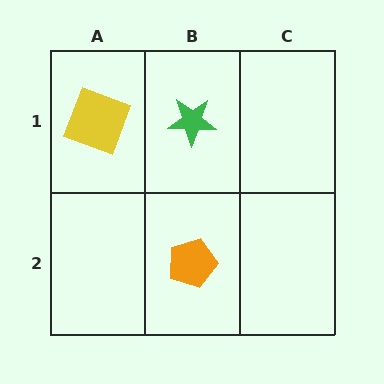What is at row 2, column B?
An orange pentagon.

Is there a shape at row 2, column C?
No, that cell is empty.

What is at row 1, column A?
A yellow square.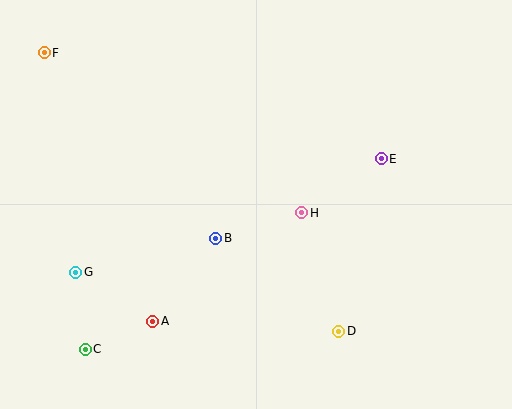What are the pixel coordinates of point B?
Point B is at (216, 238).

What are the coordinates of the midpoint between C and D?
The midpoint between C and D is at (212, 340).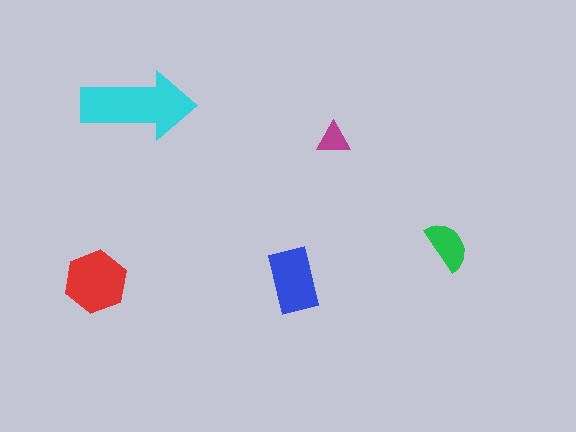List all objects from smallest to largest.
The magenta triangle, the green semicircle, the blue rectangle, the red hexagon, the cyan arrow.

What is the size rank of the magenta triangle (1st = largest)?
5th.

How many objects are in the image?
There are 5 objects in the image.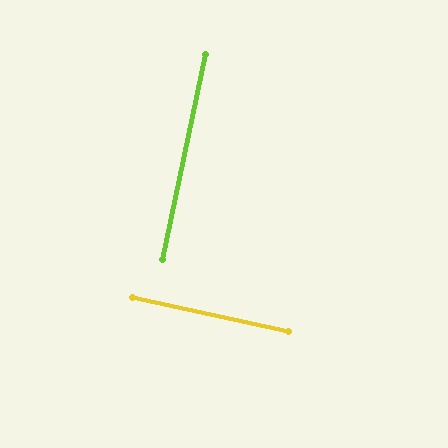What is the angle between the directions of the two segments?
Approximately 89 degrees.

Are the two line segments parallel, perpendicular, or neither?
Perpendicular — they meet at approximately 89°.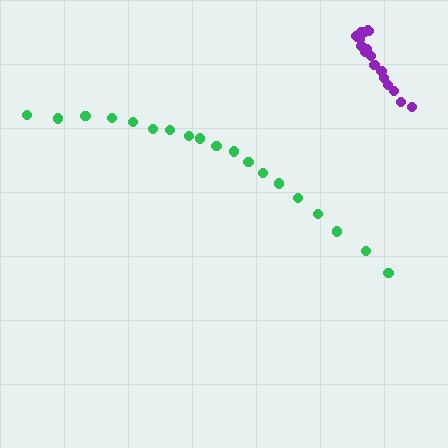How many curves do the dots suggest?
There are 2 distinct paths.